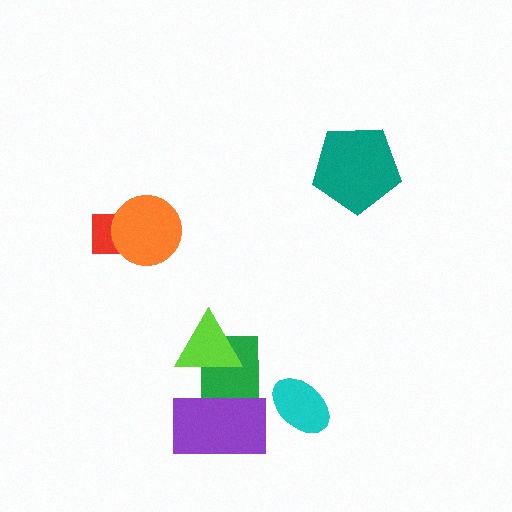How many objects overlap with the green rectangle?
2 objects overlap with the green rectangle.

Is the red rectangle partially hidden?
Yes, it is partially covered by another shape.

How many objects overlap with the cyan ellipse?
0 objects overlap with the cyan ellipse.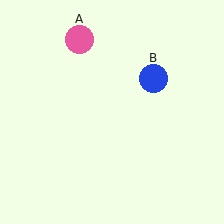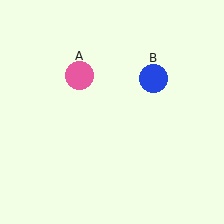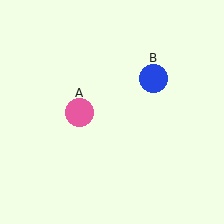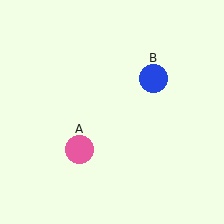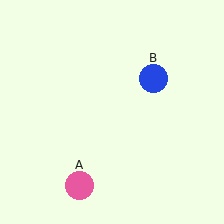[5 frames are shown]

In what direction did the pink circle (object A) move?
The pink circle (object A) moved down.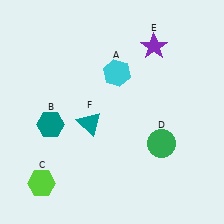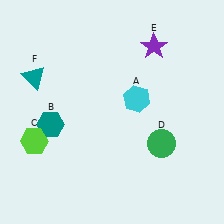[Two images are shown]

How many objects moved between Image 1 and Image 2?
3 objects moved between the two images.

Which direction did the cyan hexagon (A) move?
The cyan hexagon (A) moved down.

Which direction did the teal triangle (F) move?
The teal triangle (F) moved left.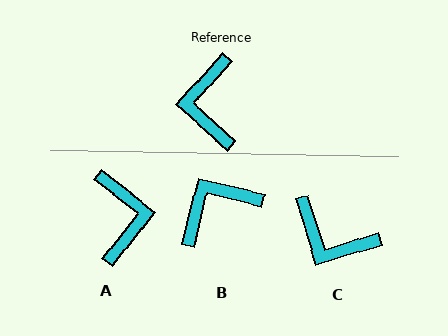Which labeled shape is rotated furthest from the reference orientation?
A, about 176 degrees away.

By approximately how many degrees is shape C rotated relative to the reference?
Approximately 60 degrees counter-clockwise.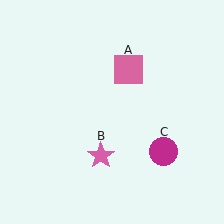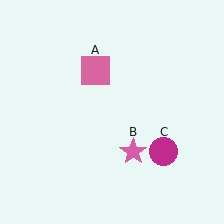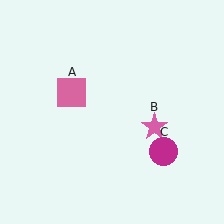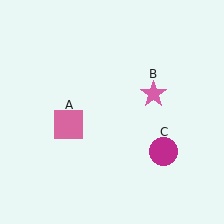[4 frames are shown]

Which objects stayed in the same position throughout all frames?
Magenta circle (object C) remained stationary.